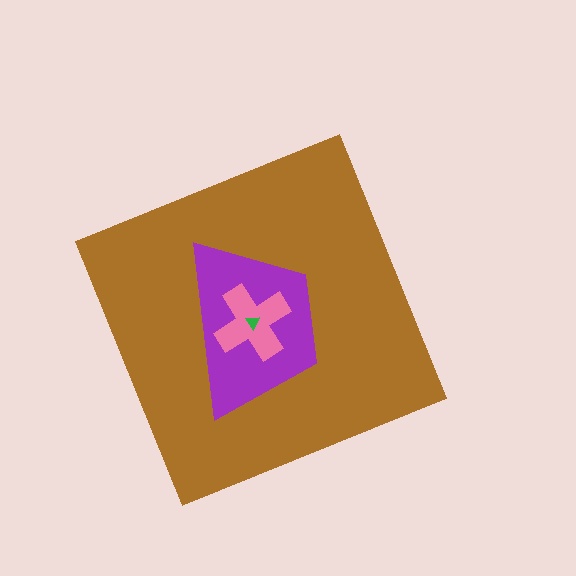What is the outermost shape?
The brown diamond.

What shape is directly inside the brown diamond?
The purple trapezoid.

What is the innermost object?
The green triangle.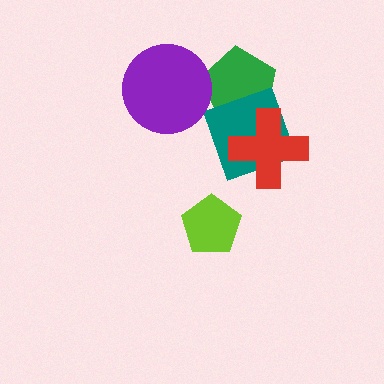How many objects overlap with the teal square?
2 objects overlap with the teal square.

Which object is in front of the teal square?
The red cross is in front of the teal square.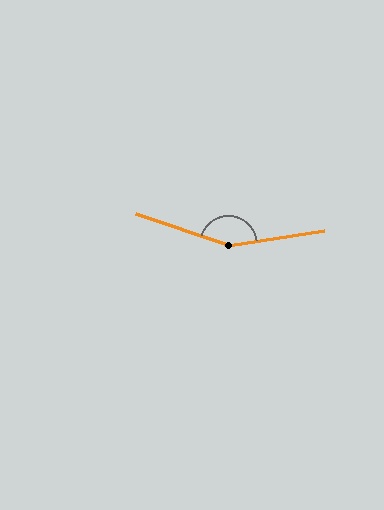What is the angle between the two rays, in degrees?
Approximately 153 degrees.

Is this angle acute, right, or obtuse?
It is obtuse.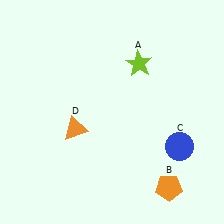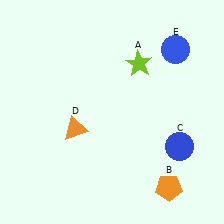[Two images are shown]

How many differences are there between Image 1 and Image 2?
There is 1 difference between the two images.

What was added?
A blue circle (E) was added in Image 2.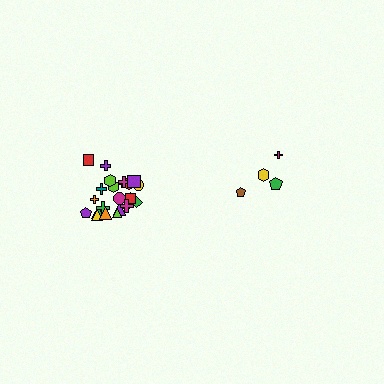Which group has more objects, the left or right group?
The left group.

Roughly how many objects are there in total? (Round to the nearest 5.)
Roughly 30 objects in total.